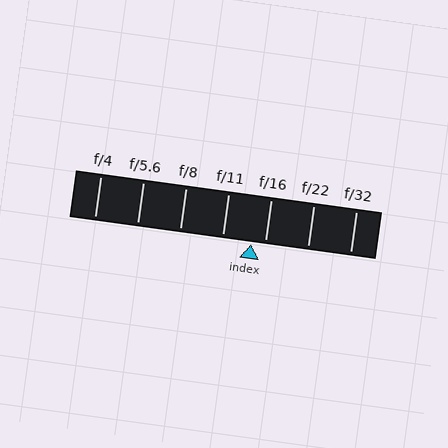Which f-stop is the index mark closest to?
The index mark is closest to f/16.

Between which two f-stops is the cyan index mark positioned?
The index mark is between f/11 and f/16.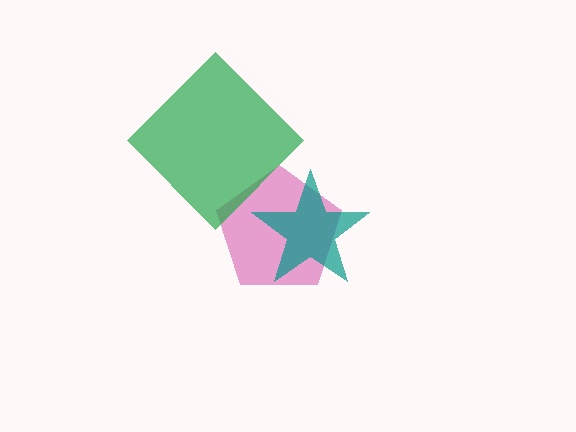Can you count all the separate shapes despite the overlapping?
Yes, there are 3 separate shapes.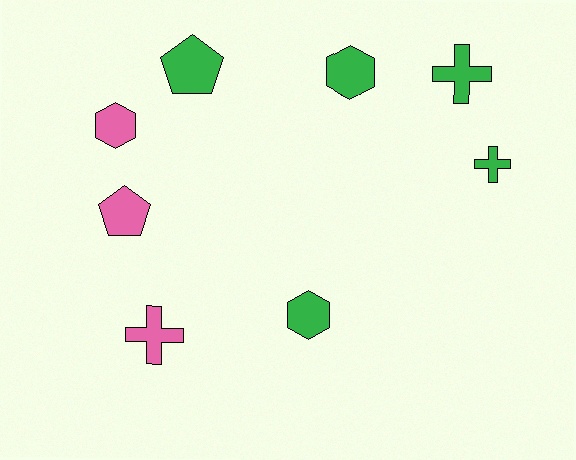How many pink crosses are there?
There is 1 pink cross.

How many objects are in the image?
There are 8 objects.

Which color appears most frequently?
Green, with 5 objects.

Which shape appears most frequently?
Cross, with 3 objects.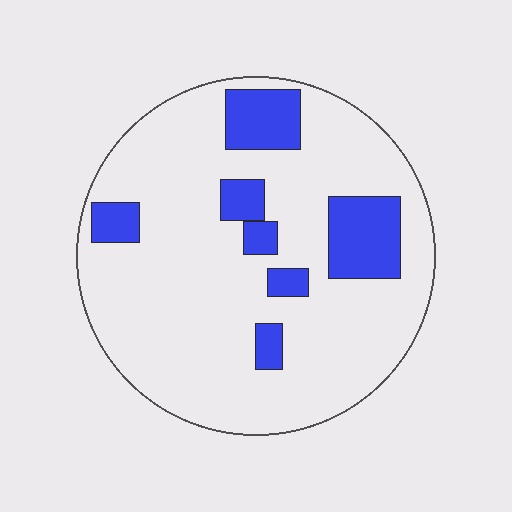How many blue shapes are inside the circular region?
7.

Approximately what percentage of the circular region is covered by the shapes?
Approximately 20%.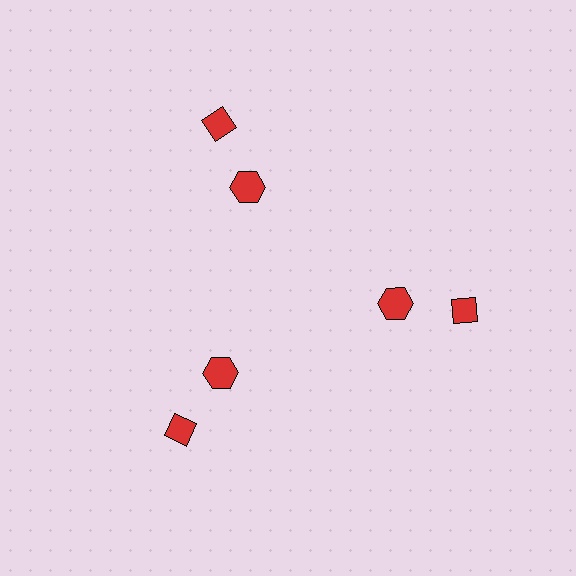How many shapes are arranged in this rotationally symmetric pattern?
There are 6 shapes, arranged in 3 groups of 2.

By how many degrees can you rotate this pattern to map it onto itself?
The pattern maps onto itself every 120 degrees of rotation.